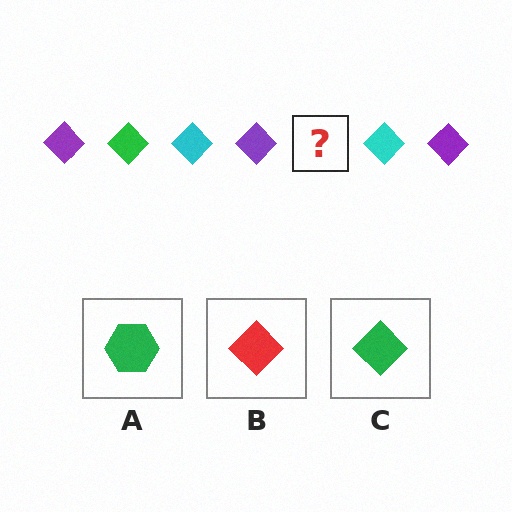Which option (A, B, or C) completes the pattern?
C.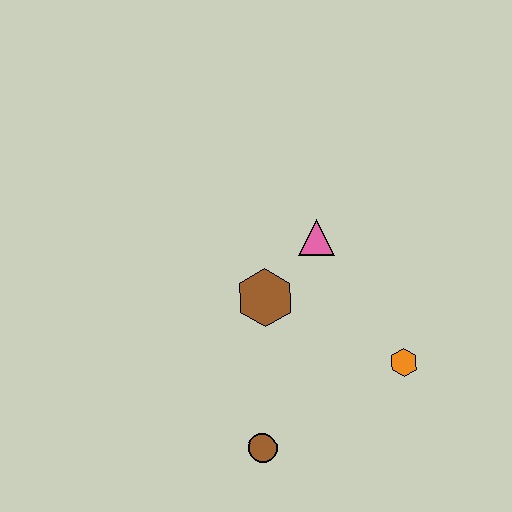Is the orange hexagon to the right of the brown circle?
Yes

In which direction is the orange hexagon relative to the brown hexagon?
The orange hexagon is to the right of the brown hexagon.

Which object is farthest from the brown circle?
The pink triangle is farthest from the brown circle.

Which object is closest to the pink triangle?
The brown hexagon is closest to the pink triangle.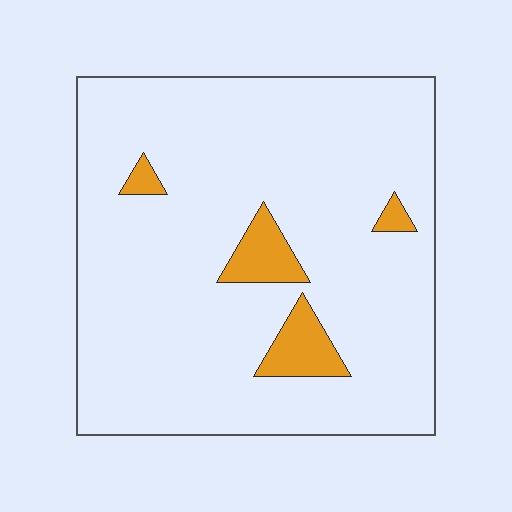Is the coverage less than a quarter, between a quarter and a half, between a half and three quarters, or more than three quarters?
Less than a quarter.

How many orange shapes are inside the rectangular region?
4.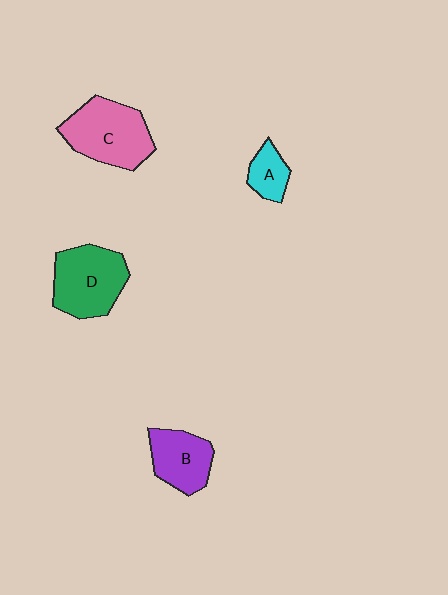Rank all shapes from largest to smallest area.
From largest to smallest: C (pink), D (green), B (purple), A (cyan).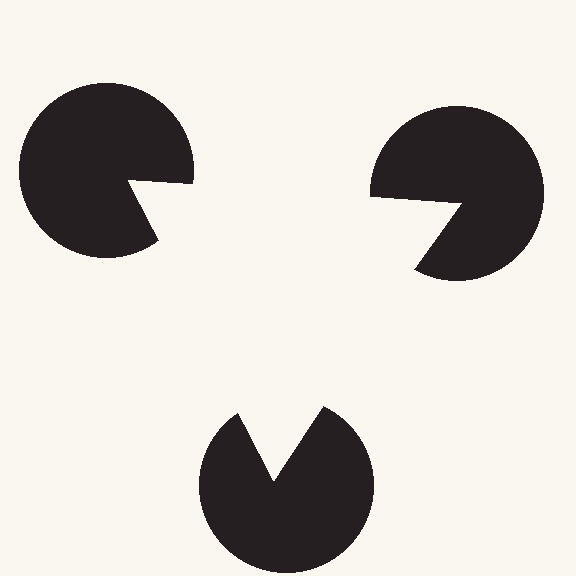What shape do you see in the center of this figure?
An illusory triangle — its edges are inferred from the aligned wedge cuts in the pac-man discs, not physically drawn.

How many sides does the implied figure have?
3 sides.